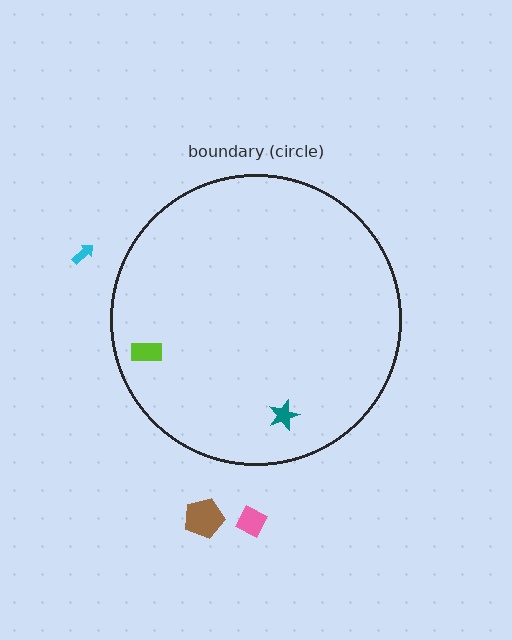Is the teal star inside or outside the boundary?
Inside.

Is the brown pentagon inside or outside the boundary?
Outside.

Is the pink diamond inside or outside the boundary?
Outside.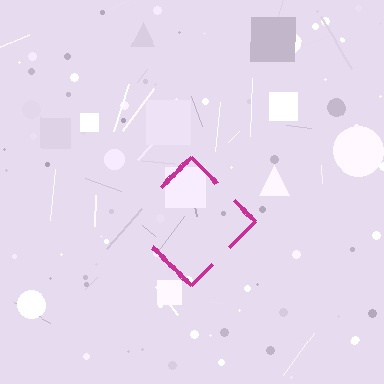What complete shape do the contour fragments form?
The contour fragments form a diamond.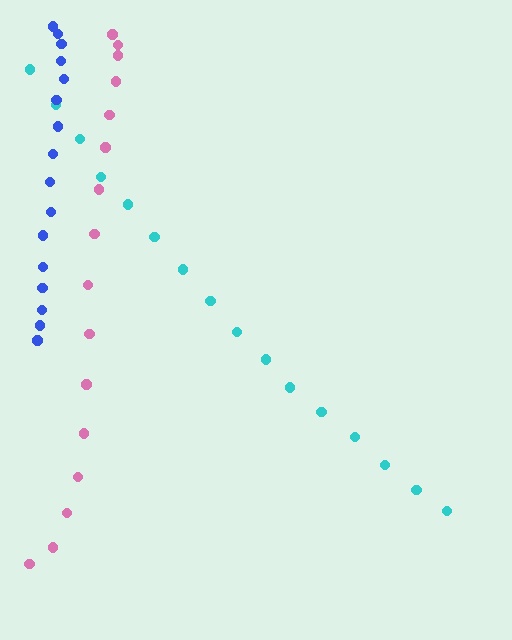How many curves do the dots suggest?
There are 3 distinct paths.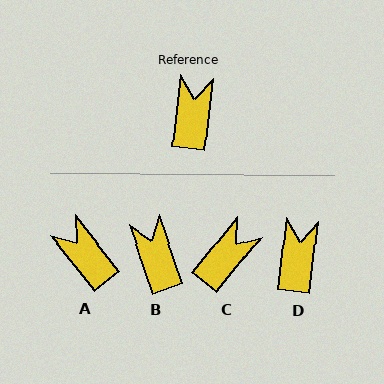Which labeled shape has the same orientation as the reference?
D.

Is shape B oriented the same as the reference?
No, it is off by about 26 degrees.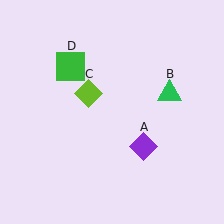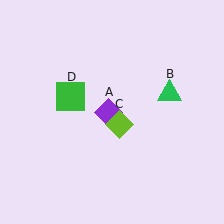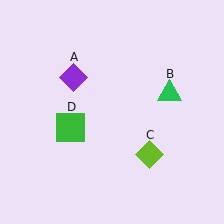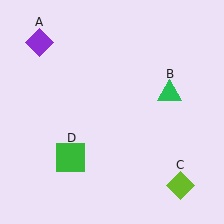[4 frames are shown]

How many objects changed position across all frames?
3 objects changed position: purple diamond (object A), lime diamond (object C), green square (object D).